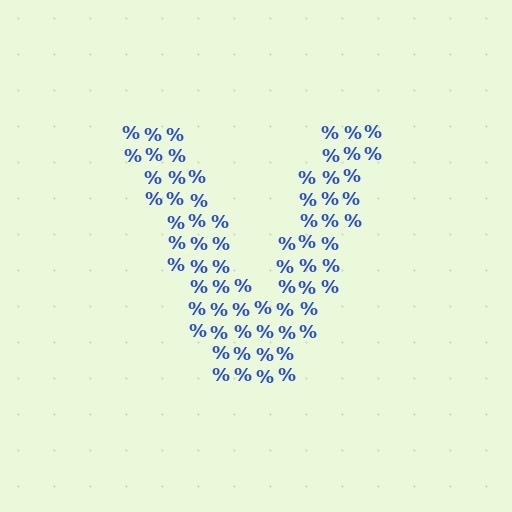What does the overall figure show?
The overall figure shows the letter V.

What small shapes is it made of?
It is made of small percent signs.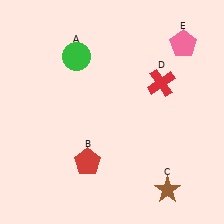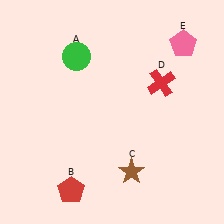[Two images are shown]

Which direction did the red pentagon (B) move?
The red pentagon (B) moved down.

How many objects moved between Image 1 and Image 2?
2 objects moved between the two images.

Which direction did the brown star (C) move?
The brown star (C) moved left.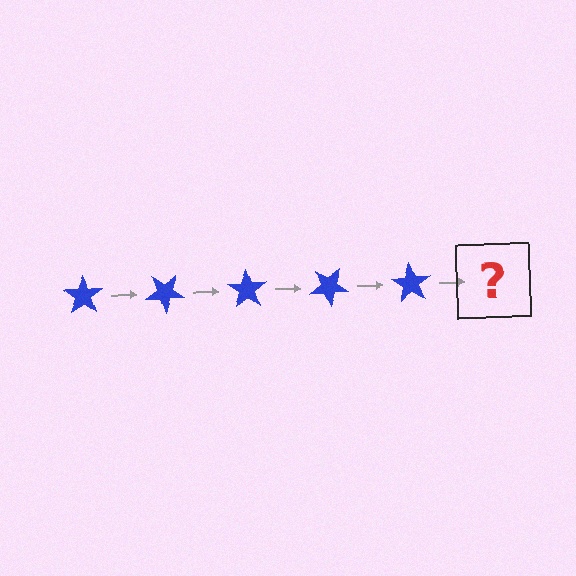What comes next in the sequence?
The next element should be a blue star rotated 175 degrees.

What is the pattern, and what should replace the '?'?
The pattern is that the star rotates 35 degrees each step. The '?' should be a blue star rotated 175 degrees.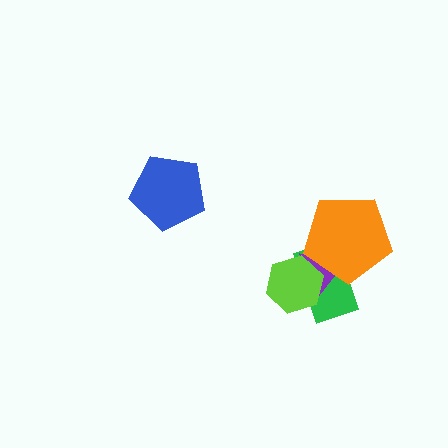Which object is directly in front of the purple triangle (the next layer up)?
The orange pentagon is directly in front of the purple triangle.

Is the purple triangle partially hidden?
Yes, it is partially covered by another shape.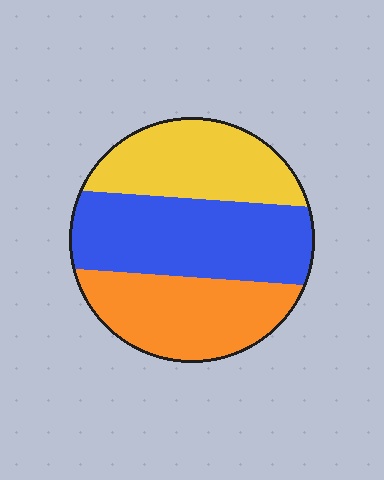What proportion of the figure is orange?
Orange takes up about one third (1/3) of the figure.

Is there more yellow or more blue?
Blue.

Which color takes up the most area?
Blue, at roughly 40%.